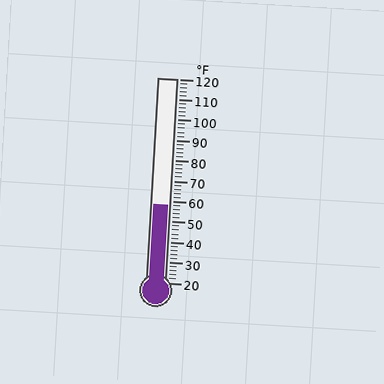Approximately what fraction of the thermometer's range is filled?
The thermometer is filled to approximately 40% of its range.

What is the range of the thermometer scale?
The thermometer scale ranges from 20°F to 120°F.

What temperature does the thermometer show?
The thermometer shows approximately 58°F.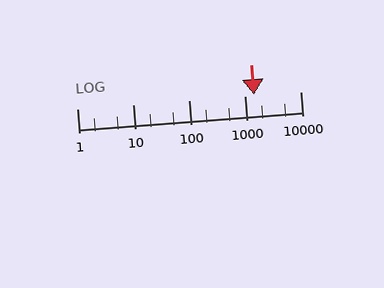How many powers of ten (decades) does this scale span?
The scale spans 4 decades, from 1 to 10000.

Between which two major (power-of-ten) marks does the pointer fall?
The pointer is between 1000 and 10000.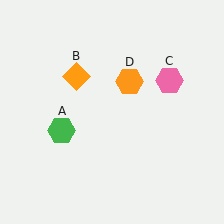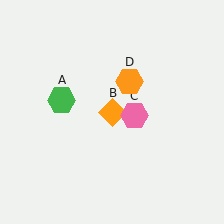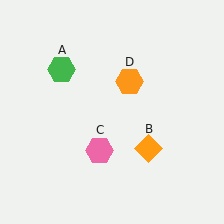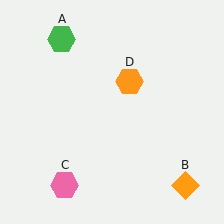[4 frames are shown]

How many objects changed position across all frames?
3 objects changed position: green hexagon (object A), orange diamond (object B), pink hexagon (object C).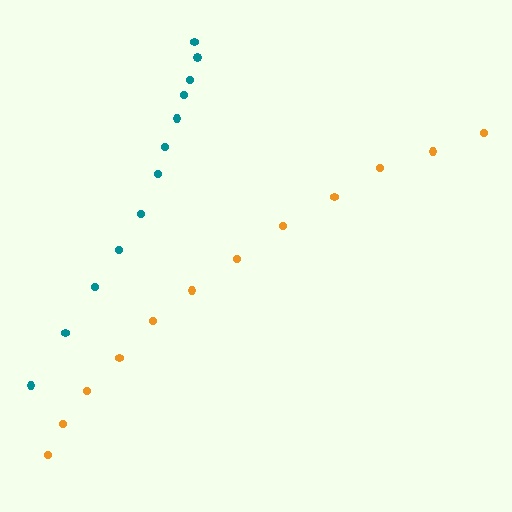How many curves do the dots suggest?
There are 2 distinct paths.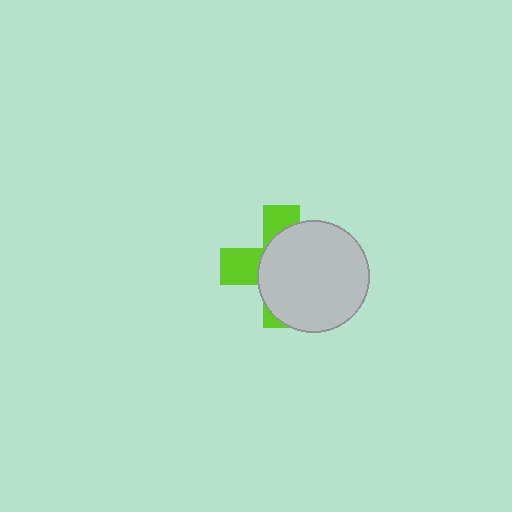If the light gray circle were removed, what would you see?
You would see the complete lime cross.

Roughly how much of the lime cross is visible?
A small part of it is visible (roughly 35%).